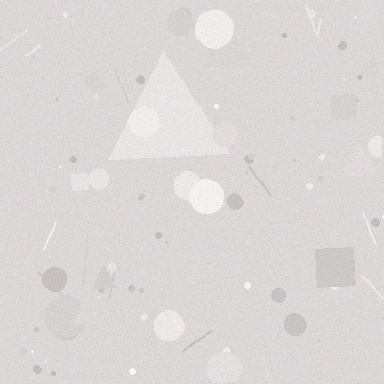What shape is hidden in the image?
A triangle is hidden in the image.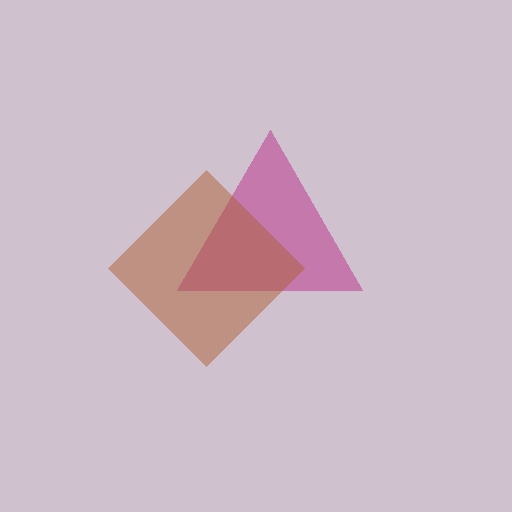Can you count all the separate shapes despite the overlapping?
Yes, there are 2 separate shapes.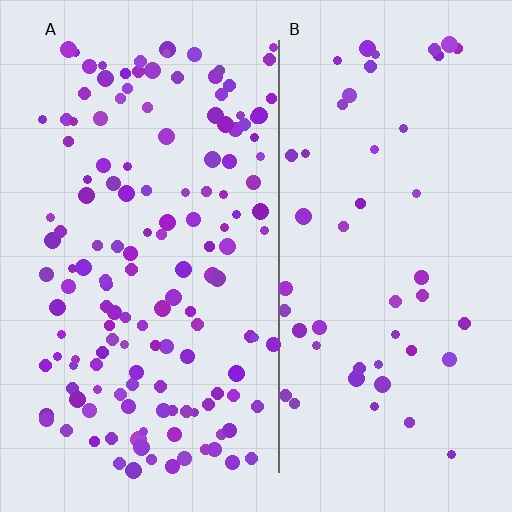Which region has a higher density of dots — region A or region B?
A (the left).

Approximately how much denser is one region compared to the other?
Approximately 2.9× — region A over region B.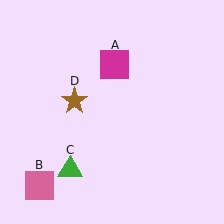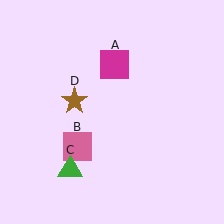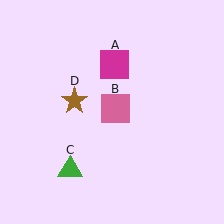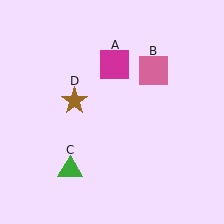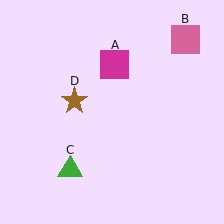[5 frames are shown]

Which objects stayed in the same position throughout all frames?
Magenta square (object A) and green triangle (object C) and brown star (object D) remained stationary.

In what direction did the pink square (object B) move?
The pink square (object B) moved up and to the right.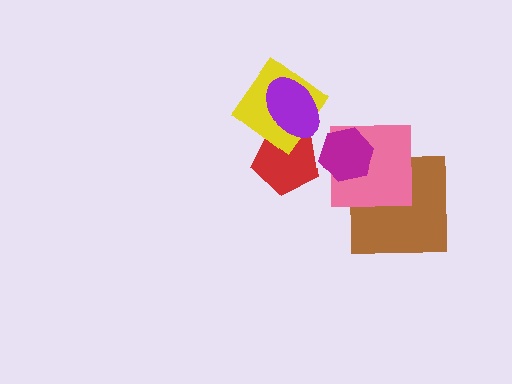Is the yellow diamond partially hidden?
Yes, it is partially covered by another shape.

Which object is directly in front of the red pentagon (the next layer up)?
The yellow diamond is directly in front of the red pentagon.